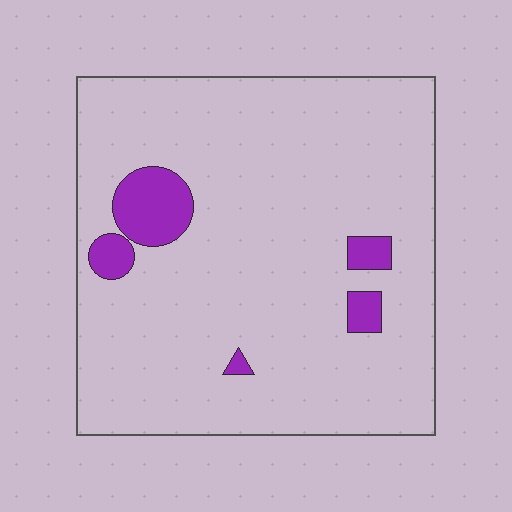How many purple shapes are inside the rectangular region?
5.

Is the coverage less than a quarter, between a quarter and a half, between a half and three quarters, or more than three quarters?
Less than a quarter.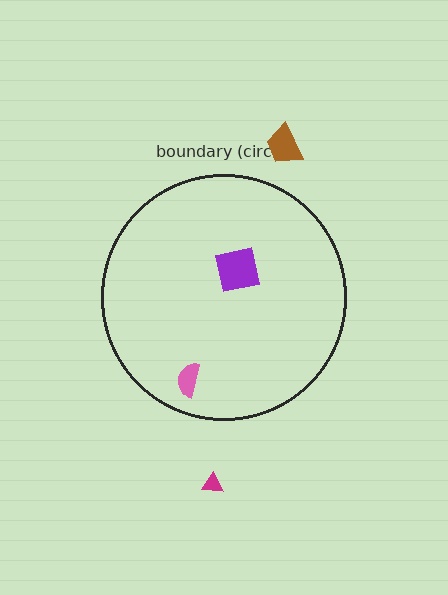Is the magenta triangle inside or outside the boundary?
Outside.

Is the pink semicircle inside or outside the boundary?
Inside.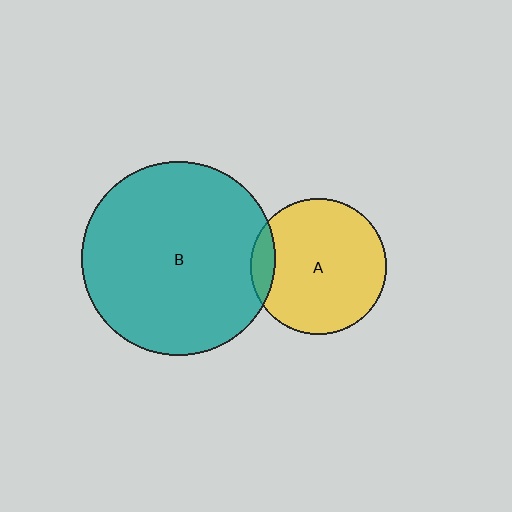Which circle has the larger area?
Circle B (teal).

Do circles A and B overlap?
Yes.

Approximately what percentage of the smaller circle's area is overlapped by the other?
Approximately 10%.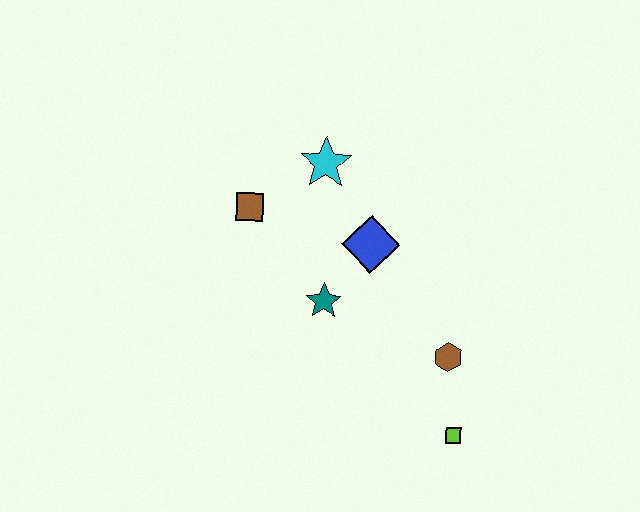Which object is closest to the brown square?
The cyan star is closest to the brown square.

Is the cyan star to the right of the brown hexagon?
No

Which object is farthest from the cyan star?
The lime square is farthest from the cyan star.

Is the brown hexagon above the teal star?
No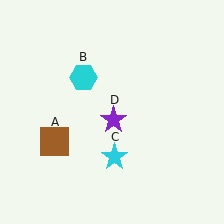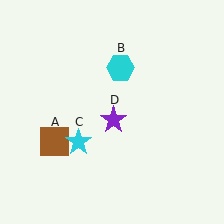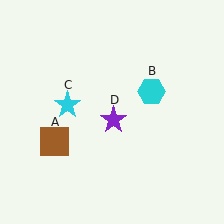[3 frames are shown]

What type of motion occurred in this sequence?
The cyan hexagon (object B), cyan star (object C) rotated clockwise around the center of the scene.